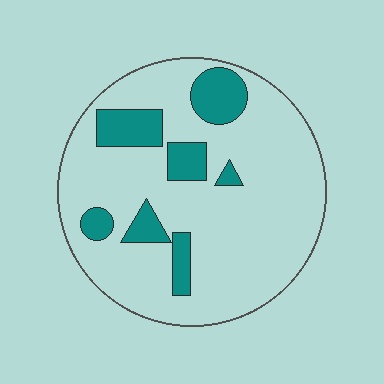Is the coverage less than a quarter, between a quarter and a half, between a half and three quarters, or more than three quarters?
Less than a quarter.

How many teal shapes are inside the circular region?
7.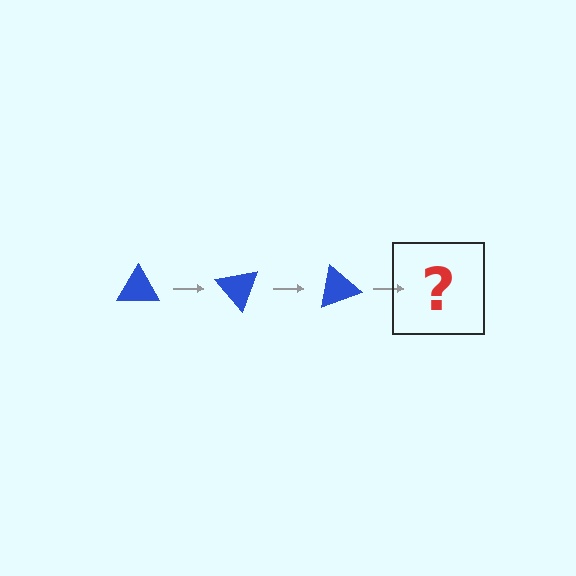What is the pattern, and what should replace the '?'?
The pattern is that the triangle rotates 50 degrees each step. The '?' should be a blue triangle rotated 150 degrees.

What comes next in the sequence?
The next element should be a blue triangle rotated 150 degrees.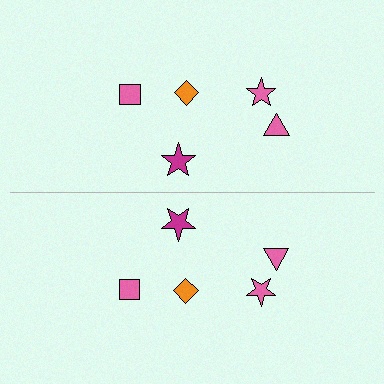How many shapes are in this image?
There are 10 shapes in this image.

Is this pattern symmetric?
Yes, this pattern has bilateral (reflection) symmetry.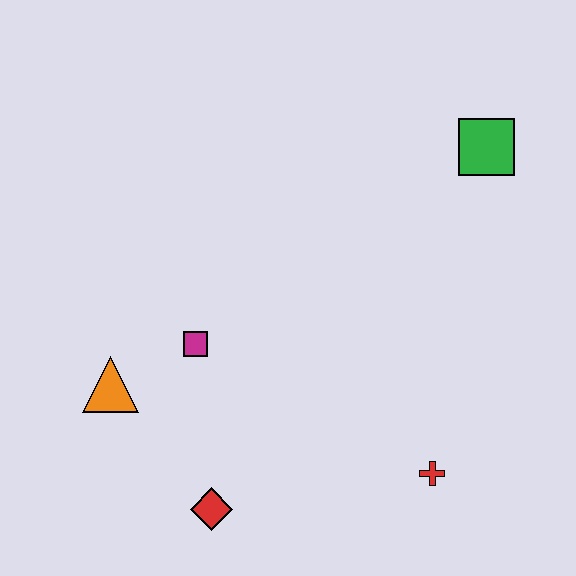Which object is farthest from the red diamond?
The green square is farthest from the red diamond.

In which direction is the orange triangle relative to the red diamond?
The orange triangle is above the red diamond.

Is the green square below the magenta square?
No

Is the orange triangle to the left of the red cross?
Yes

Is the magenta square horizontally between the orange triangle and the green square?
Yes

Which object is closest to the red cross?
The red diamond is closest to the red cross.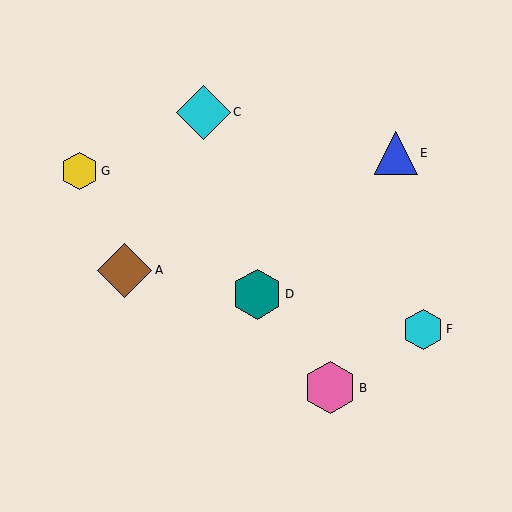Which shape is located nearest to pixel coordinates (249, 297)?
The teal hexagon (labeled D) at (257, 294) is nearest to that location.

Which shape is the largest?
The brown diamond (labeled A) is the largest.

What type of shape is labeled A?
Shape A is a brown diamond.